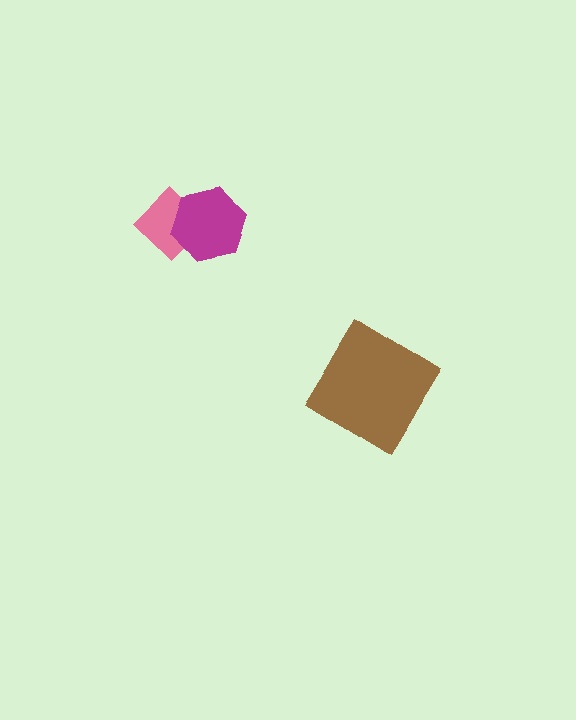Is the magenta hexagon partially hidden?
No, no other shape covers it.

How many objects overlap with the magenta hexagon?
1 object overlaps with the magenta hexagon.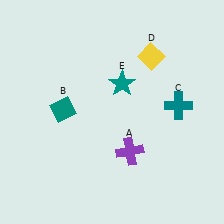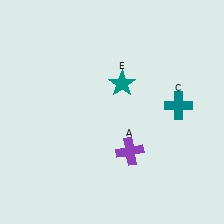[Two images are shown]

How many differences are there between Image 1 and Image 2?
There are 2 differences between the two images.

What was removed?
The yellow diamond (D), the teal diamond (B) were removed in Image 2.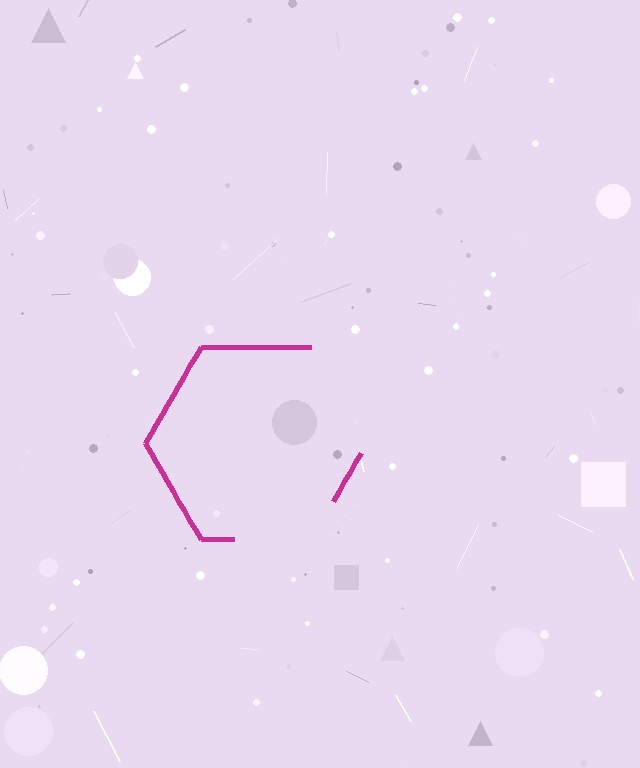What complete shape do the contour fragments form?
The contour fragments form a hexagon.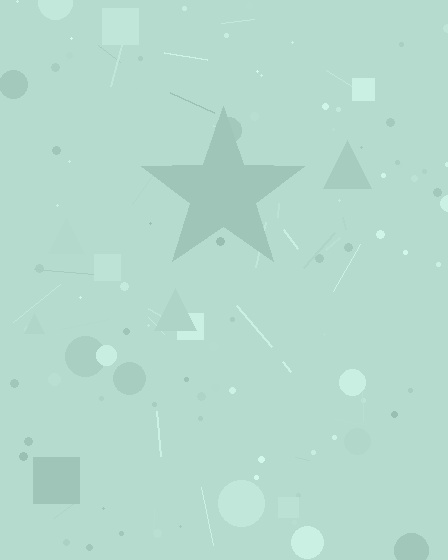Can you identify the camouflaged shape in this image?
The camouflaged shape is a star.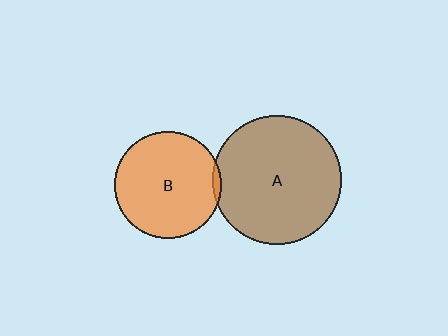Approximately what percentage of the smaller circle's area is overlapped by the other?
Approximately 5%.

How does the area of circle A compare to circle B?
Approximately 1.5 times.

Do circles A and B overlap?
Yes.